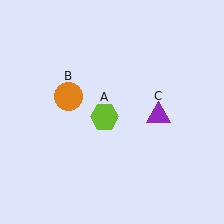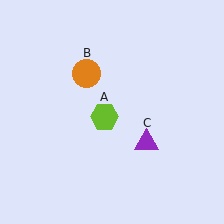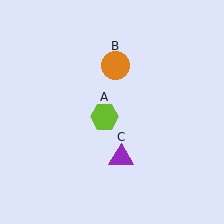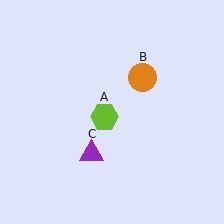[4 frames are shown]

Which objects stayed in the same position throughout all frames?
Lime hexagon (object A) remained stationary.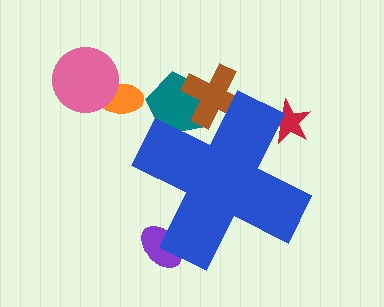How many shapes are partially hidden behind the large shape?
4 shapes are partially hidden.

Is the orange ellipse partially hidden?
No, the orange ellipse is fully visible.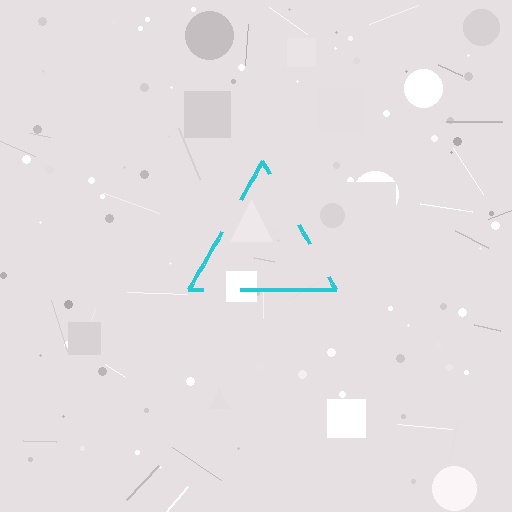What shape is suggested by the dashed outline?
The dashed outline suggests a triangle.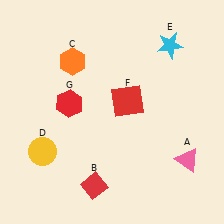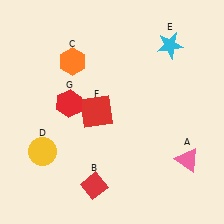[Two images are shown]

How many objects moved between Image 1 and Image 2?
1 object moved between the two images.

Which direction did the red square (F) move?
The red square (F) moved left.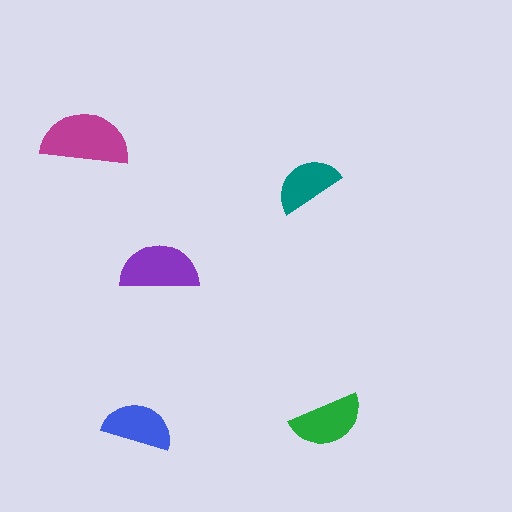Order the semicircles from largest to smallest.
the magenta one, the purple one, the green one, the blue one, the teal one.